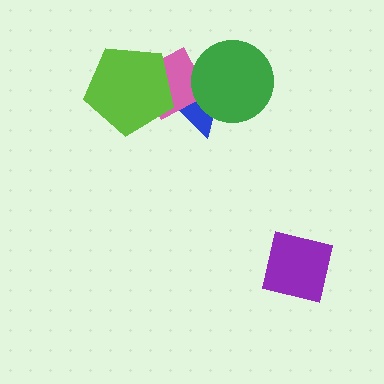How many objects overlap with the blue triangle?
3 objects overlap with the blue triangle.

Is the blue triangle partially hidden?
Yes, it is partially covered by another shape.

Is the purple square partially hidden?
No, no other shape covers it.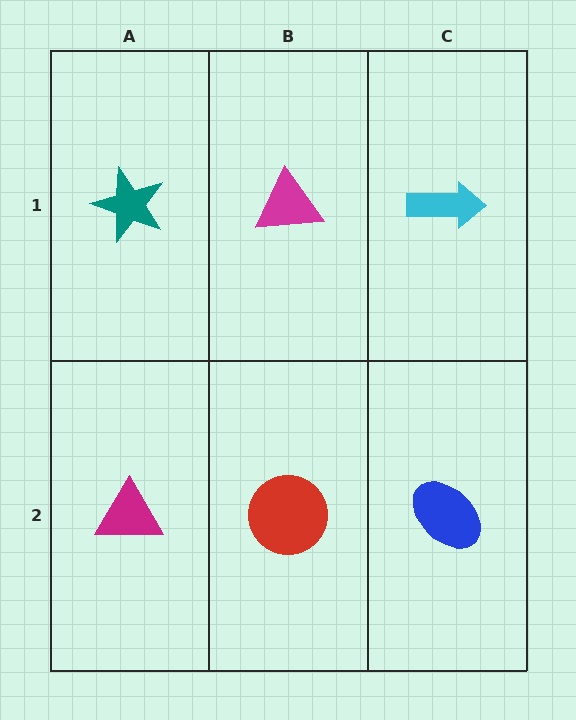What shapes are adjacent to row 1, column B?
A red circle (row 2, column B), a teal star (row 1, column A), a cyan arrow (row 1, column C).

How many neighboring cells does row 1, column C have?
2.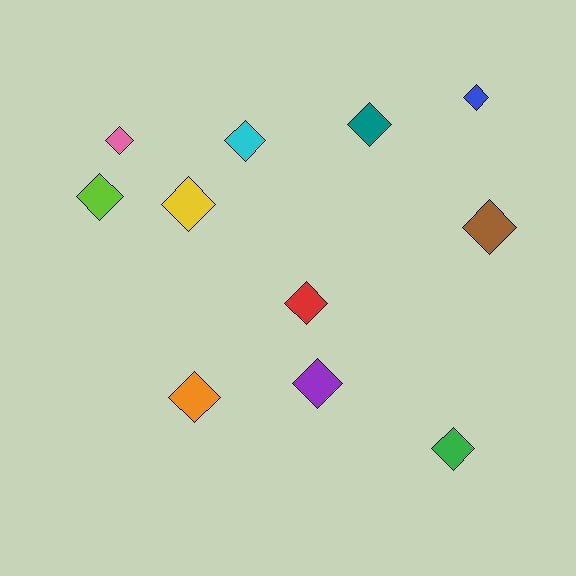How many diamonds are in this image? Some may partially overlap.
There are 11 diamonds.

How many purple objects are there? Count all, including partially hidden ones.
There is 1 purple object.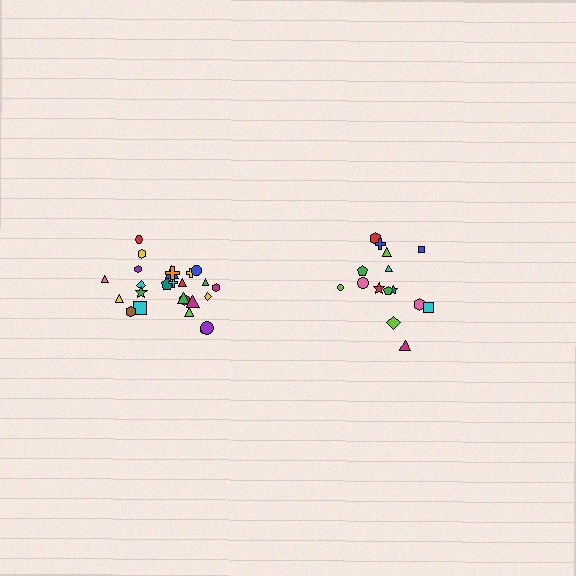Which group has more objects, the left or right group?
The left group.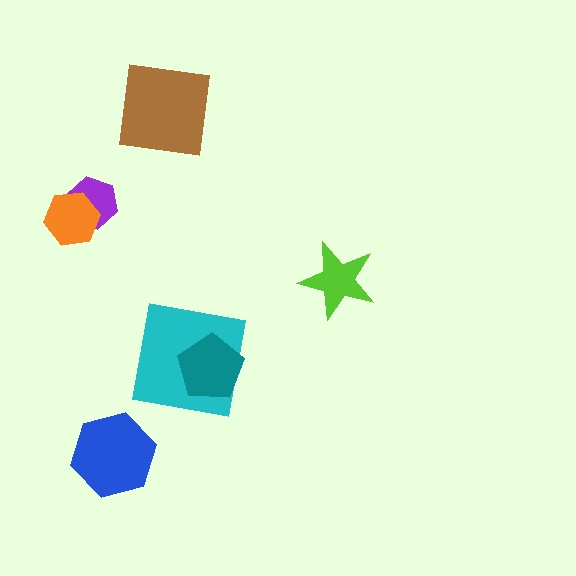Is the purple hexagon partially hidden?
Yes, it is partially covered by another shape.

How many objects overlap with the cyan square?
1 object overlaps with the cyan square.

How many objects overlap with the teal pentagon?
1 object overlaps with the teal pentagon.